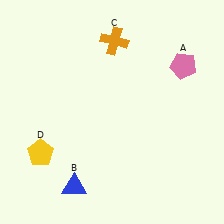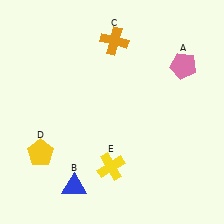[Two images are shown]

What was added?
A yellow cross (E) was added in Image 2.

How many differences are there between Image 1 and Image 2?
There is 1 difference between the two images.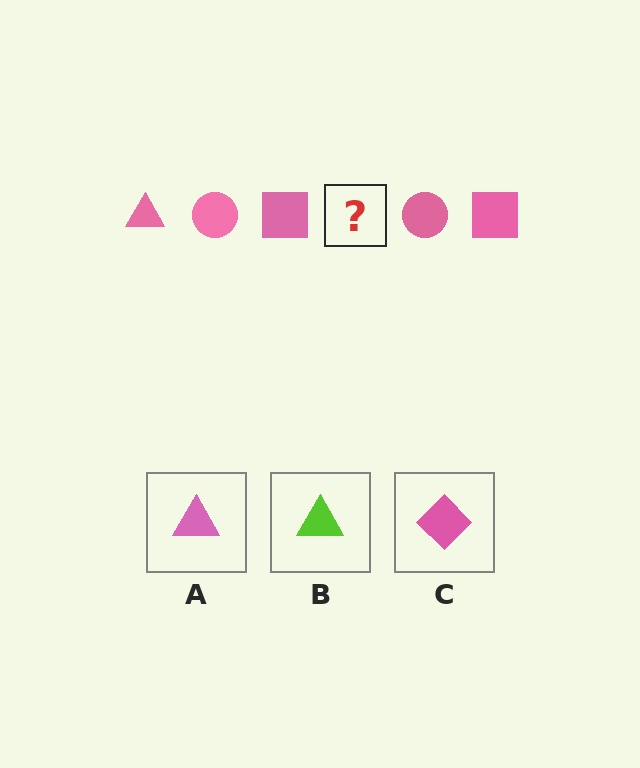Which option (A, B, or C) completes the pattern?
A.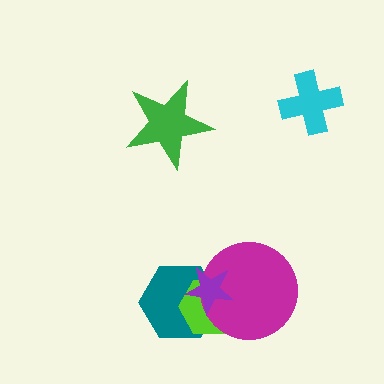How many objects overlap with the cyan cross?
0 objects overlap with the cyan cross.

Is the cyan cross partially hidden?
No, no other shape covers it.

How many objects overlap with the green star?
0 objects overlap with the green star.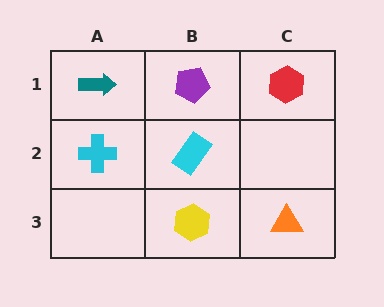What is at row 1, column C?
A red hexagon.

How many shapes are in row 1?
3 shapes.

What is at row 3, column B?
A yellow hexagon.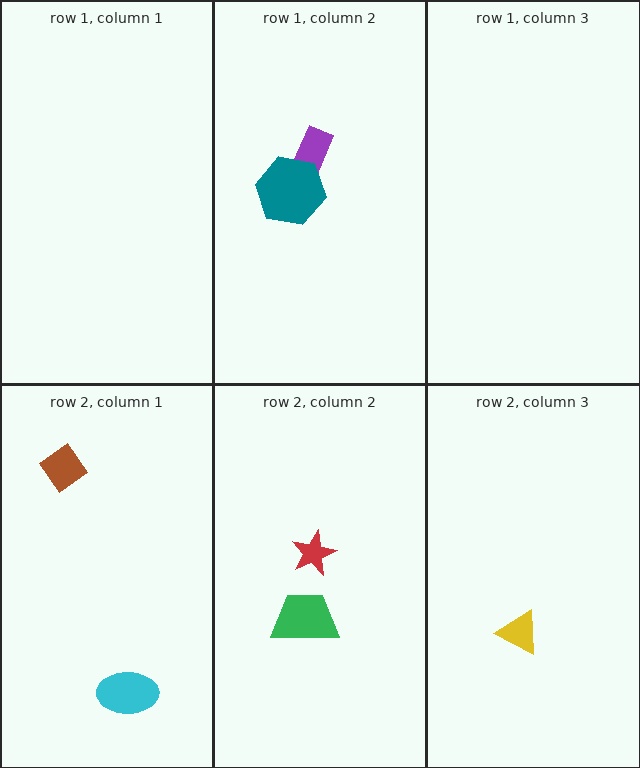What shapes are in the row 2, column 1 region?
The cyan ellipse, the brown diamond.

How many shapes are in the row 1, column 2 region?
2.